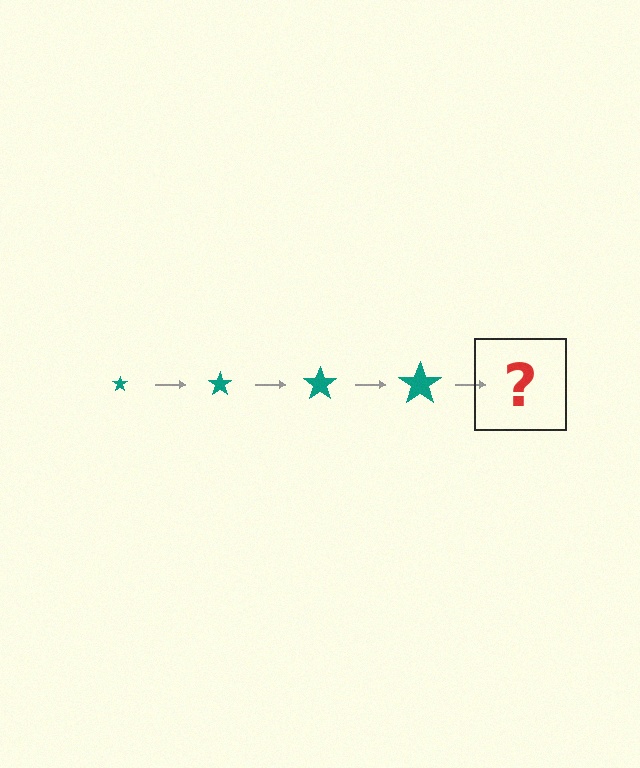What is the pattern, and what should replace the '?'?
The pattern is that the star gets progressively larger each step. The '?' should be a teal star, larger than the previous one.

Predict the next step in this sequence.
The next step is a teal star, larger than the previous one.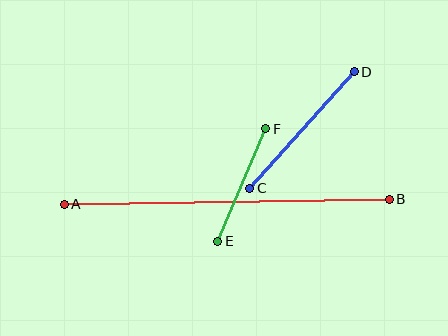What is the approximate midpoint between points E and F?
The midpoint is at approximately (242, 185) pixels.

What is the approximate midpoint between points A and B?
The midpoint is at approximately (227, 202) pixels.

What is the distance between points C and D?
The distance is approximately 156 pixels.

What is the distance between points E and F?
The distance is approximately 122 pixels.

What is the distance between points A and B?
The distance is approximately 325 pixels.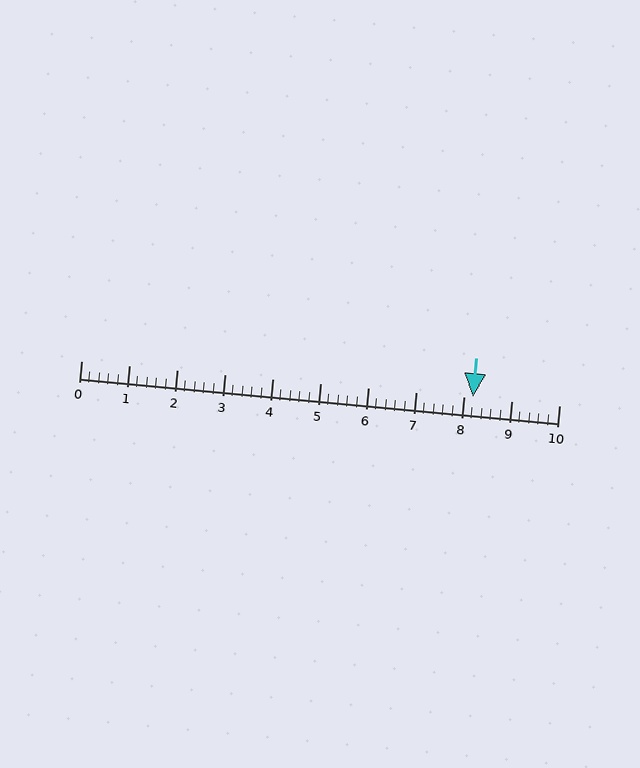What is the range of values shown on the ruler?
The ruler shows values from 0 to 10.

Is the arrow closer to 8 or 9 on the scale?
The arrow is closer to 8.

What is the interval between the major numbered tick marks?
The major tick marks are spaced 1 units apart.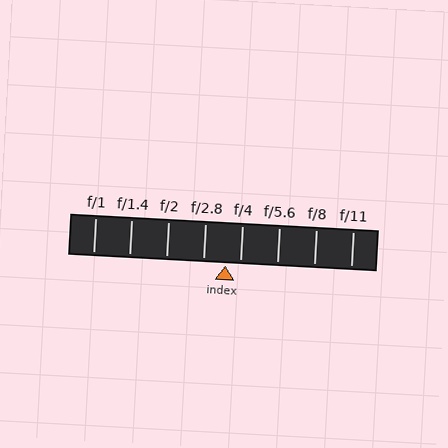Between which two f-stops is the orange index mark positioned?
The index mark is between f/2.8 and f/4.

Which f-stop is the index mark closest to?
The index mark is closest to f/4.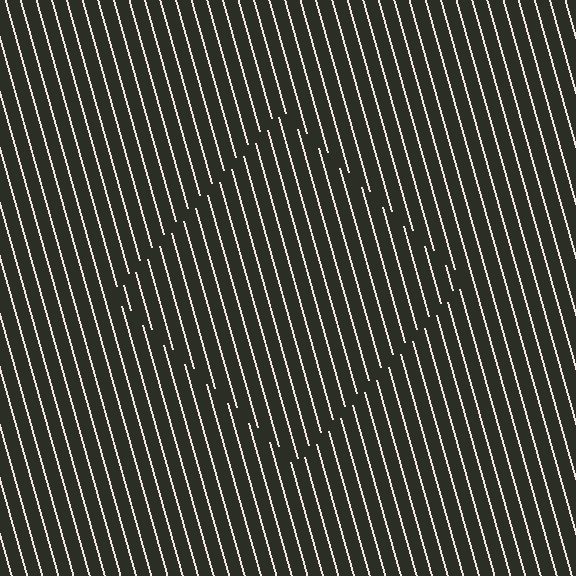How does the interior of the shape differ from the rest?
The interior of the shape contains the same grating, shifted by half a period — the contour is defined by the phase discontinuity where line-ends from the inner and outer gratings abut.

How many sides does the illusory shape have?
4 sides — the line-ends trace a square.